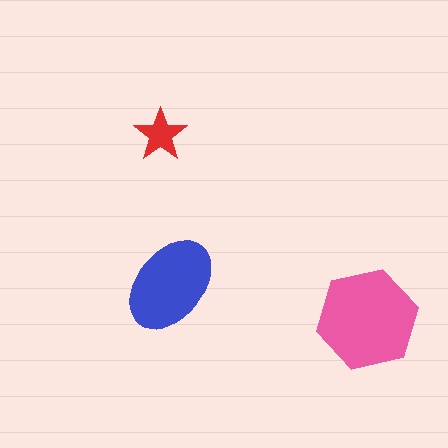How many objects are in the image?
There are 3 objects in the image.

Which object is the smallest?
The red star.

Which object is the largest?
The pink hexagon.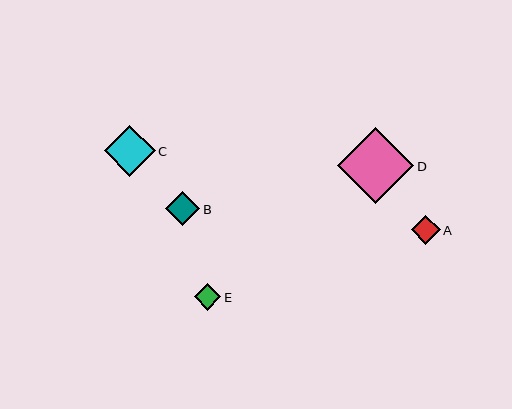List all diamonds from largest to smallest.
From largest to smallest: D, C, B, A, E.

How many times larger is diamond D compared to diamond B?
Diamond D is approximately 2.2 times the size of diamond B.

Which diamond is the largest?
Diamond D is the largest with a size of approximately 76 pixels.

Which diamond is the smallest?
Diamond E is the smallest with a size of approximately 27 pixels.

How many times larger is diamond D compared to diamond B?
Diamond D is approximately 2.2 times the size of diamond B.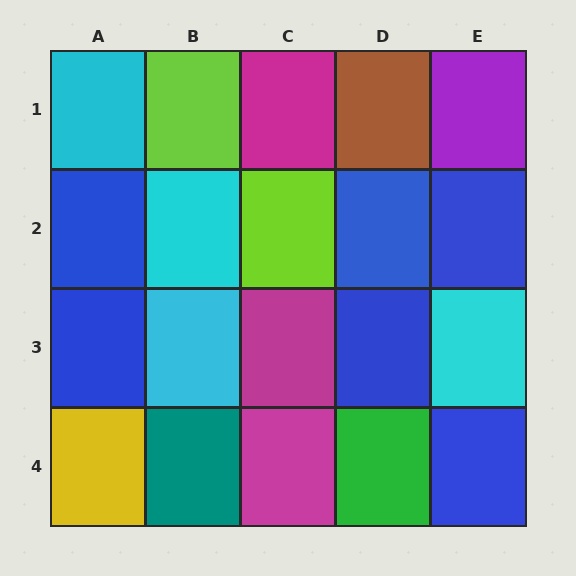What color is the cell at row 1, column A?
Cyan.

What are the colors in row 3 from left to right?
Blue, cyan, magenta, blue, cyan.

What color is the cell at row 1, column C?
Magenta.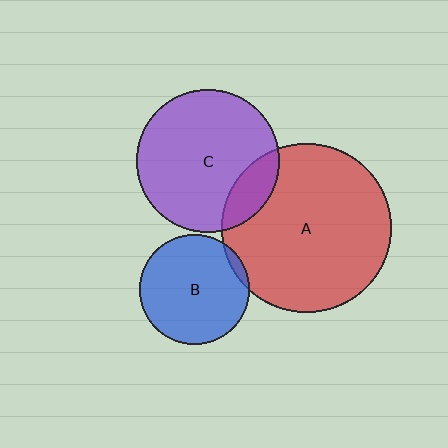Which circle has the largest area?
Circle A (red).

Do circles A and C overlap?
Yes.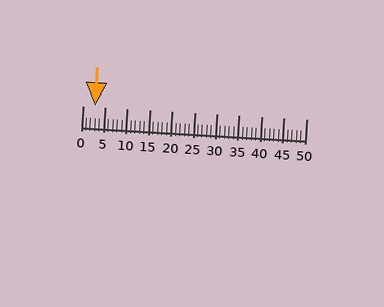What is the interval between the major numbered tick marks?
The major tick marks are spaced 5 units apart.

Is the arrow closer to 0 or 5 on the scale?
The arrow is closer to 5.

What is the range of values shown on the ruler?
The ruler shows values from 0 to 50.